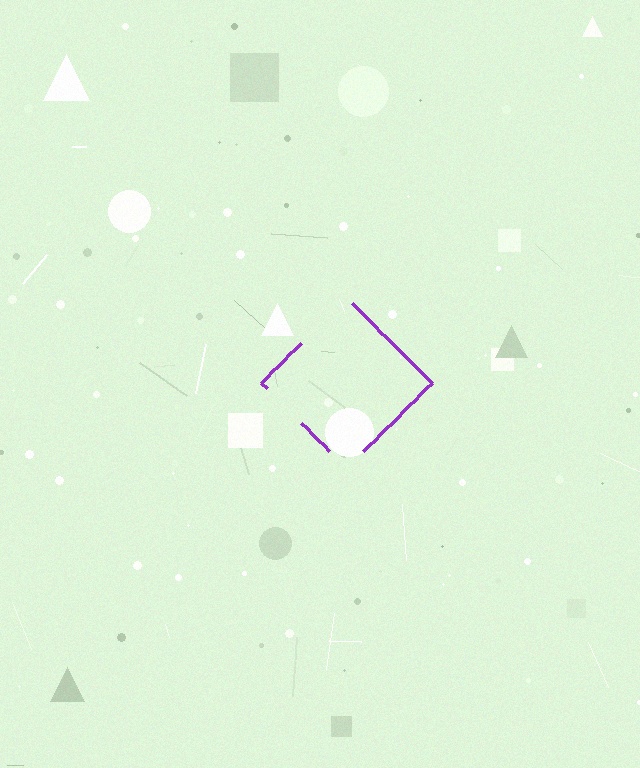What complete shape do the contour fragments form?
The contour fragments form a diamond.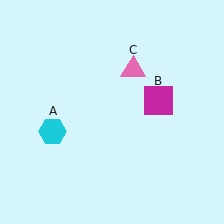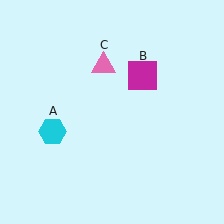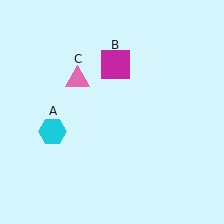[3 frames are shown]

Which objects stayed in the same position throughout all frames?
Cyan hexagon (object A) remained stationary.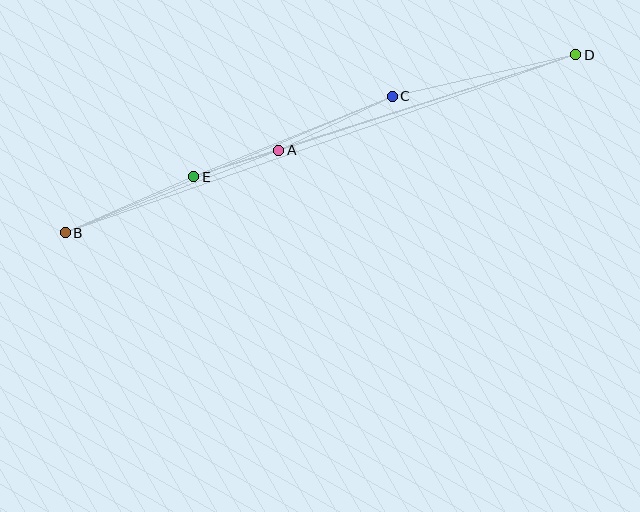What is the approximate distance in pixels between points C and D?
The distance between C and D is approximately 188 pixels.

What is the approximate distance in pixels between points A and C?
The distance between A and C is approximately 126 pixels.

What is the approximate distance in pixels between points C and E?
The distance between C and E is approximately 214 pixels.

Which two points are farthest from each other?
Points B and D are farthest from each other.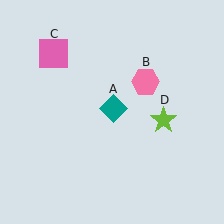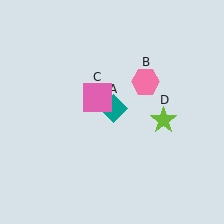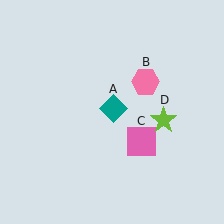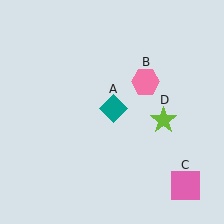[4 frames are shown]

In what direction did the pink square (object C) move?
The pink square (object C) moved down and to the right.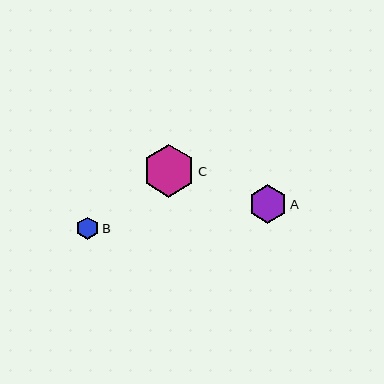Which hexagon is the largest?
Hexagon C is the largest with a size of approximately 52 pixels.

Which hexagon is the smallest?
Hexagon B is the smallest with a size of approximately 22 pixels.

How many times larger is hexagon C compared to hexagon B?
Hexagon C is approximately 2.3 times the size of hexagon B.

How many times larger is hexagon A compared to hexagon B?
Hexagon A is approximately 1.7 times the size of hexagon B.